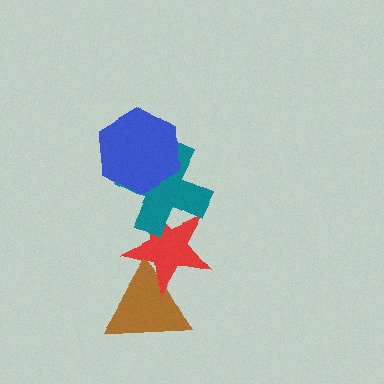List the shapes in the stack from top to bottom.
From top to bottom: the blue hexagon, the teal cross, the red star, the brown triangle.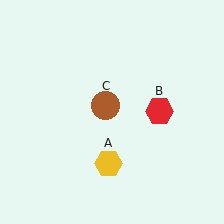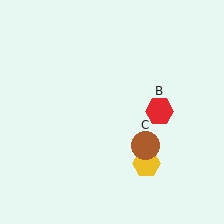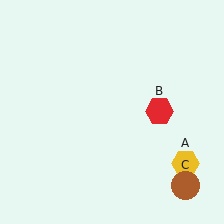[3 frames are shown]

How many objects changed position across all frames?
2 objects changed position: yellow hexagon (object A), brown circle (object C).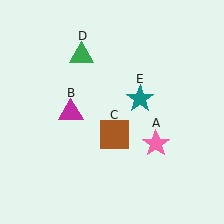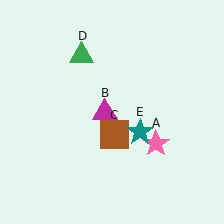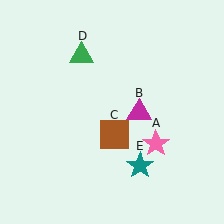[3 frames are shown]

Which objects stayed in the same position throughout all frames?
Pink star (object A) and brown square (object C) and green triangle (object D) remained stationary.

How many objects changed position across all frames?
2 objects changed position: magenta triangle (object B), teal star (object E).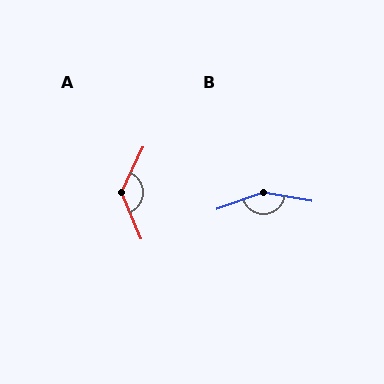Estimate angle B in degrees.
Approximately 151 degrees.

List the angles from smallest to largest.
A (132°), B (151°).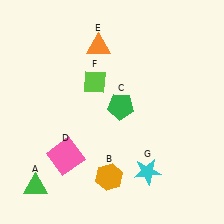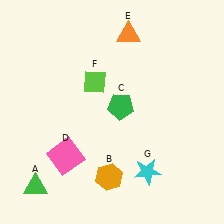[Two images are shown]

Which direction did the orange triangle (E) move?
The orange triangle (E) moved right.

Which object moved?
The orange triangle (E) moved right.